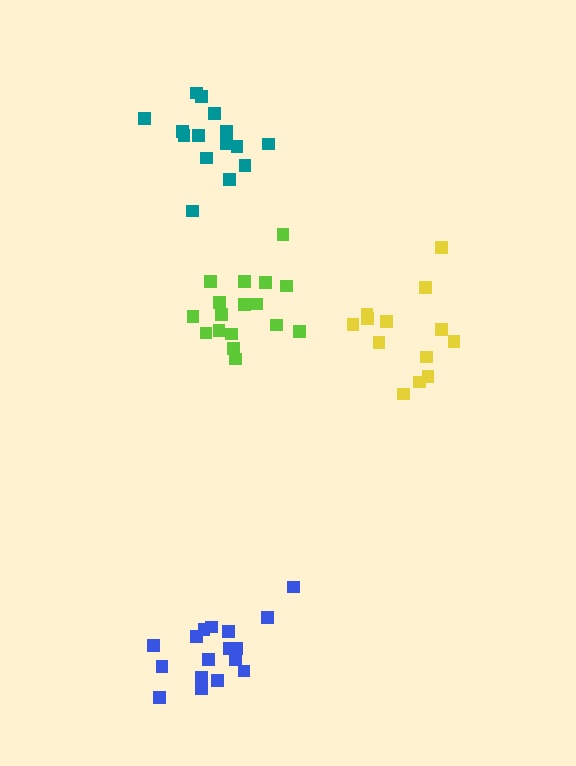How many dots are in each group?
Group 1: 17 dots, Group 2: 13 dots, Group 3: 17 dots, Group 4: 15 dots (62 total).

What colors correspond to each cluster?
The clusters are colored: blue, yellow, lime, teal.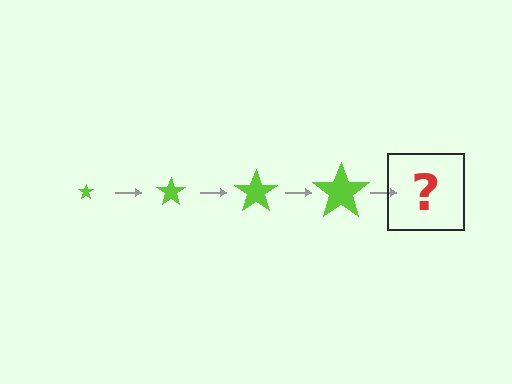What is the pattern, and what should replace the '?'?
The pattern is that the star gets progressively larger each step. The '?' should be a lime star, larger than the previous one.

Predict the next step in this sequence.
The next step is a lime star, larger than the previous one.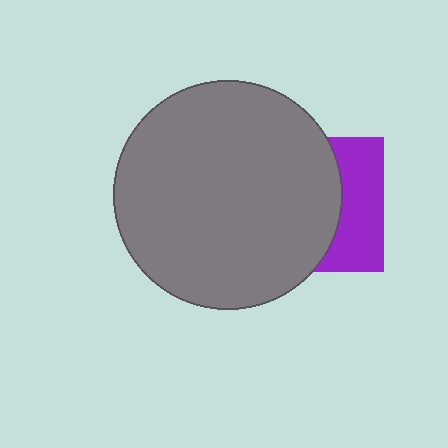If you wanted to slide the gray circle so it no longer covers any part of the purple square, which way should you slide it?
Slide it left — that is the most direct way to separate the two shapes.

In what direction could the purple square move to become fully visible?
The purple square could move right. That would shift it out from behind the gray circle entirely.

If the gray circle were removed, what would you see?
You would see the complete purple square.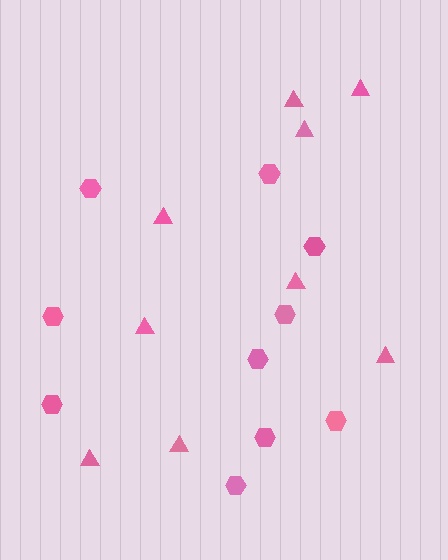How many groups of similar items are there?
There are 2 groups: one group of triangles (9) and one group of hexagons (10).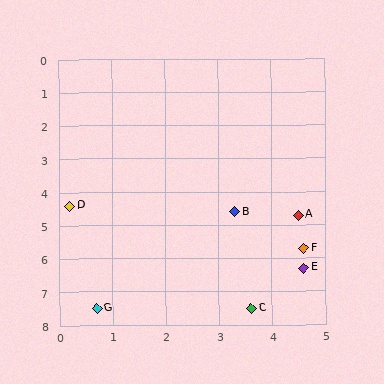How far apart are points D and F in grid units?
Points D and F are about 4.6 grid units apart.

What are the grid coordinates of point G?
Point G is at approximately (0.7, 7.5).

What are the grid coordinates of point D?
Point D is at approximately (0.2, 4.4).